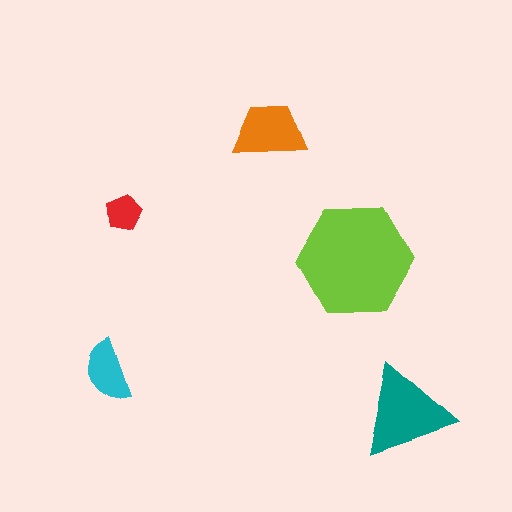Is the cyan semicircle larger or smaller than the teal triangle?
Smaller.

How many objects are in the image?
There are 5 objects in the image.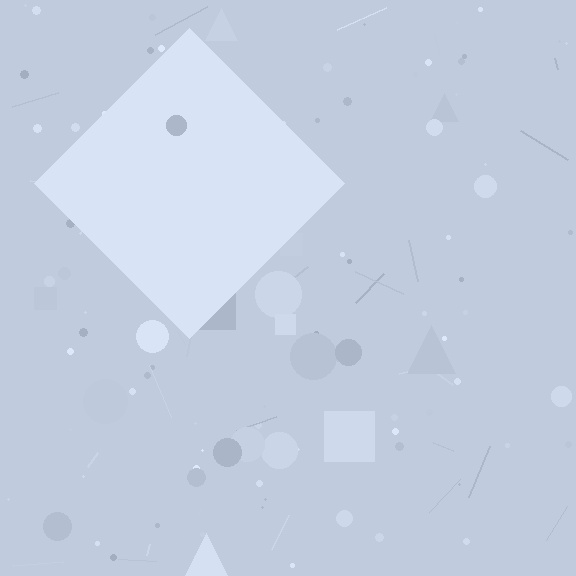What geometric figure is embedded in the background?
A diamond is embedded in the background.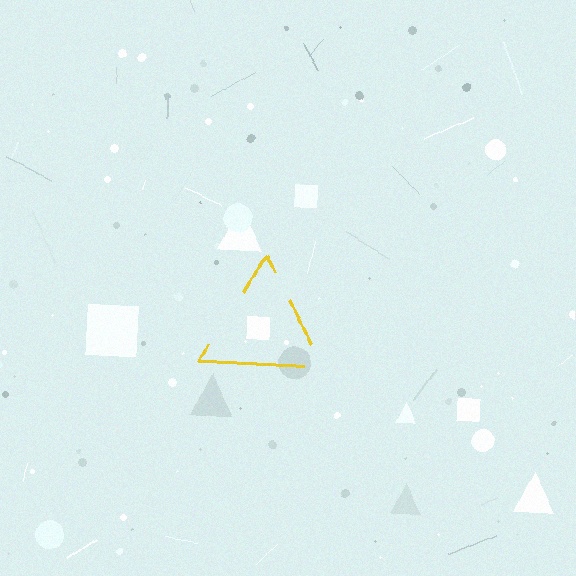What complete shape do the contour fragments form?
The contour fragments form a triangle.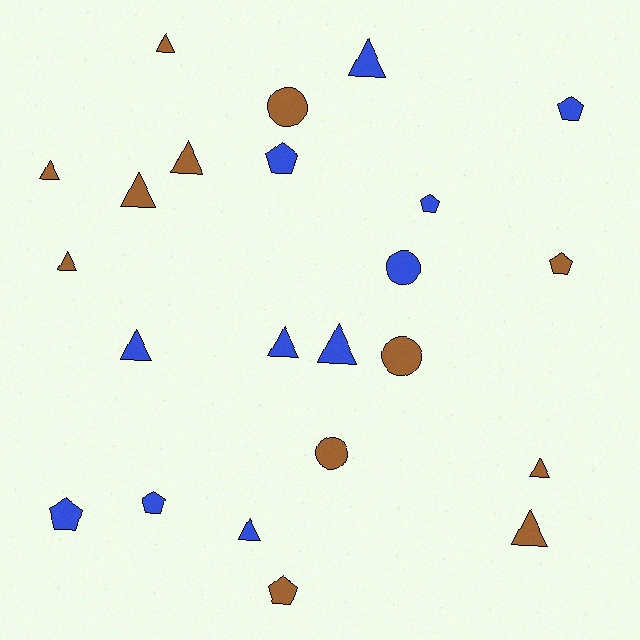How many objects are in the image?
There are 23 objects.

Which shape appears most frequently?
Triangle, with 12 objects.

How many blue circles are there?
There is 1 blue circle.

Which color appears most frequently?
Brown, with 12 objects.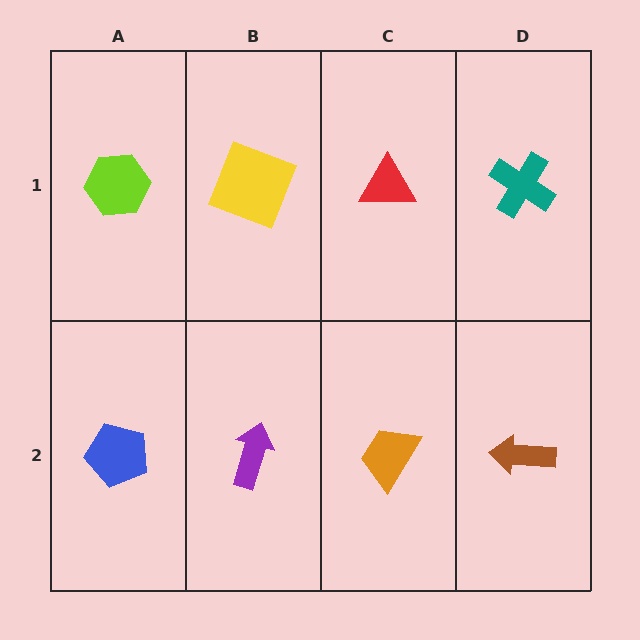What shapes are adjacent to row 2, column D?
A teal cross (row 1, column D), an orange trapezoid (row 2, column C).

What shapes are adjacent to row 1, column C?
An orange trapezoid (row 2, column C), a yellow square (row 1, column B), a teal cross (row 1, column D).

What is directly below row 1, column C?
An orange trapezoid.